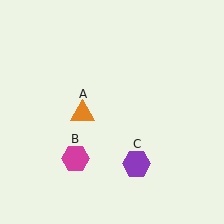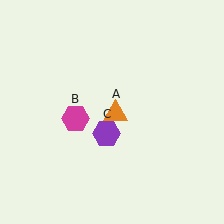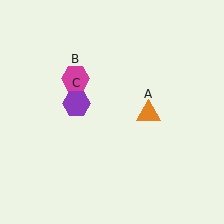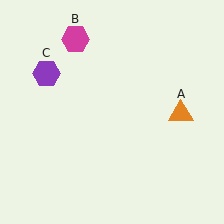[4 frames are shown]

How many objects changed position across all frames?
3 objects changed position: orange triangle (object A), magenta hexagon (object B), purple hexagon (object C).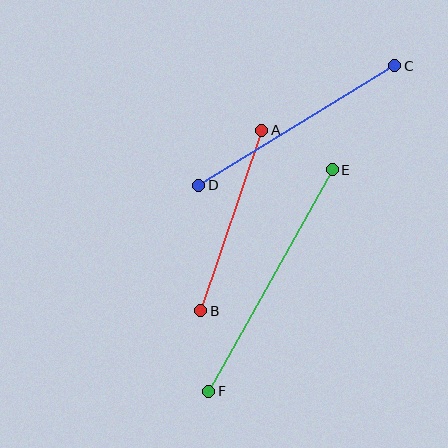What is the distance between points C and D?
The distance is approximately 230 pixels.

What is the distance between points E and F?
The distance is approximately 254 pixels.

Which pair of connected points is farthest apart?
Points E and F are farthest apart.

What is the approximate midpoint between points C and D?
The midpoint is at approximately (297, 125) pixels.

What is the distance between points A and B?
The distance is approximately 190 pixels.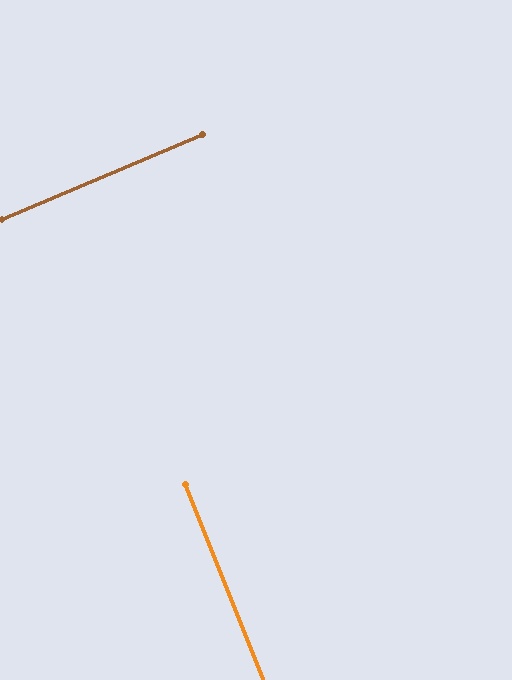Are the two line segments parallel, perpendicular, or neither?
Perpendicular — they meet at approximately 89°.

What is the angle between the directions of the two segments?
Approximately 89 degrees.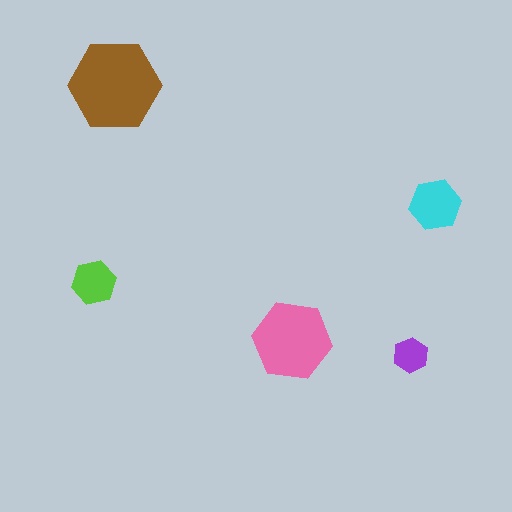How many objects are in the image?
There are 5 objects in the image.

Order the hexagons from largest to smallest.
the brown one, the pink one, the cyan one, the lime one, the purple one.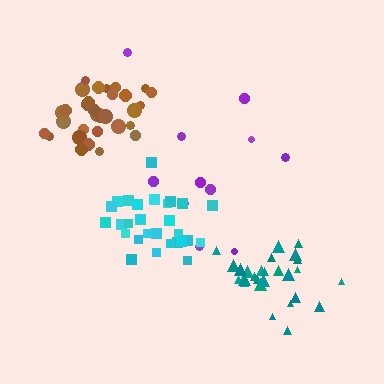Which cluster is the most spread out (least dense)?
Purple.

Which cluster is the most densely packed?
Teal.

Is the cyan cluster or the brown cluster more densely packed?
Cyan.